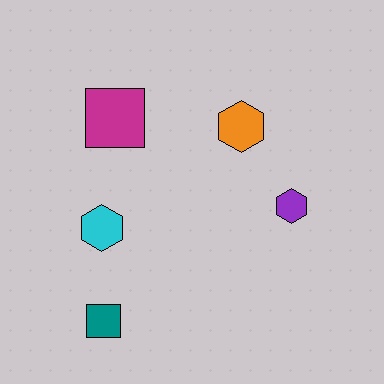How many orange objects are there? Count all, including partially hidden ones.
There is 1 orange object.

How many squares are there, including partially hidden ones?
There are 2 squares.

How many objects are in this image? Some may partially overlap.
There are 5 objects.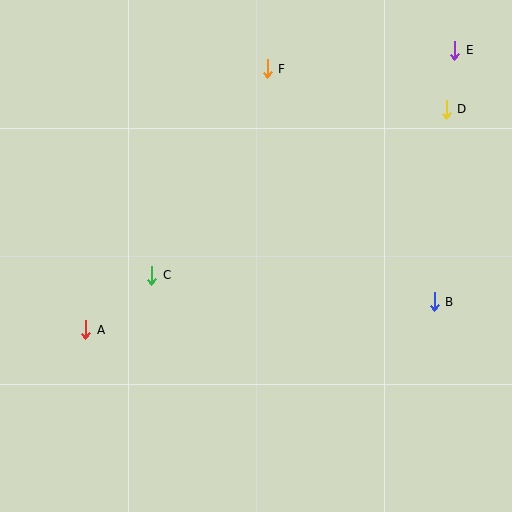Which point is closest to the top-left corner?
Point F is closest to the top-left corner.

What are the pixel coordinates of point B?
Point B is at (434, 302).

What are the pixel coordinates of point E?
Point E is at (455, 50).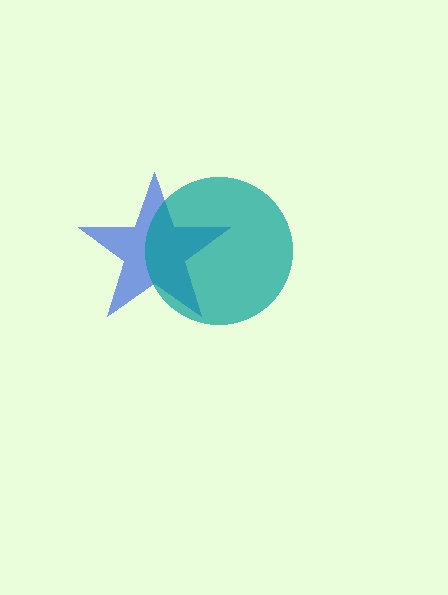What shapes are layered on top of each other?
The layered shapes are: a blue star, a teal circle.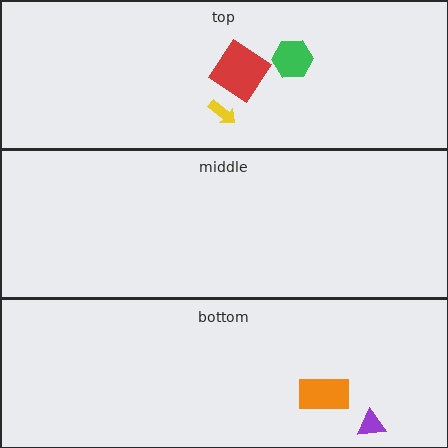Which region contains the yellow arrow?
The top region.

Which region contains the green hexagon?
The top region.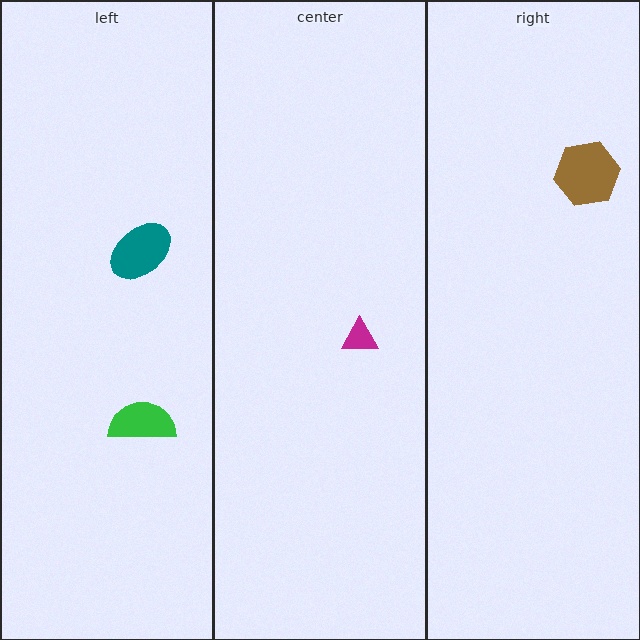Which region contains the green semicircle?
The left region.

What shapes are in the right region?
The brown hexagon.